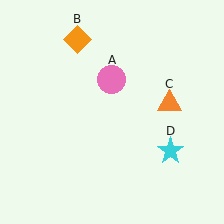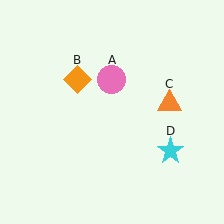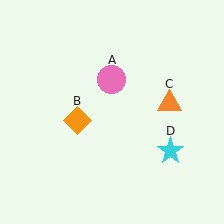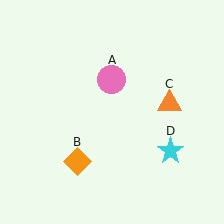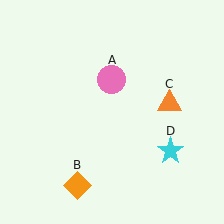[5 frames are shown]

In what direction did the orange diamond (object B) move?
The orange diamond (object B) moved down.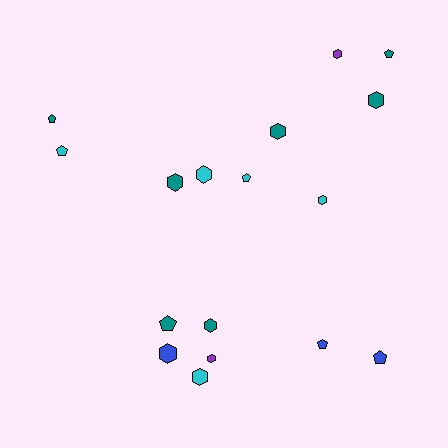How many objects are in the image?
There are 17 objects.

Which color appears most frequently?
Teal, with 7 objects.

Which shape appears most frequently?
Hexagon, with 10 objects.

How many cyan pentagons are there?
There are 2 cyan pentagons.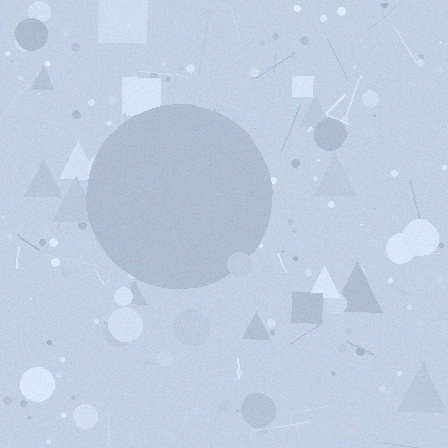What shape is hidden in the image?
A circle is hidden in the image.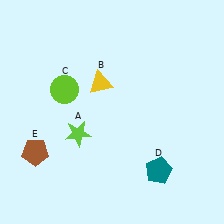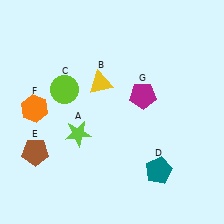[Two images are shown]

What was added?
An orange hexagon (F), a magenta pentagon (G) were added in Image 2.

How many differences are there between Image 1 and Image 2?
There are 2 differences between the two images.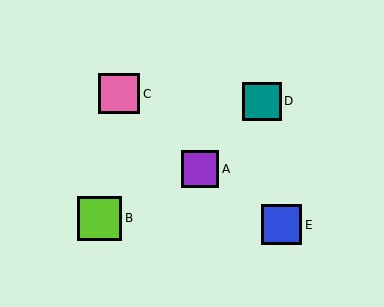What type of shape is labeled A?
Shape A is a purple square.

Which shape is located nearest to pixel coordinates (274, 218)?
The blue square (labeled E) at (282, 225) is nearest to that location.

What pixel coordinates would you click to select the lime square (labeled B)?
Click at (100, 218) to select the lime square B.